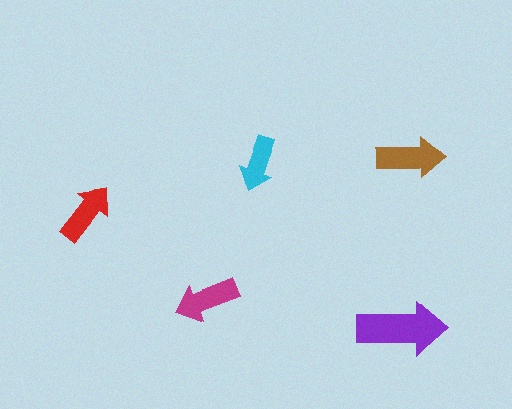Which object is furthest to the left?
The red arrow is leftmost.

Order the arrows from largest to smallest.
the purple one, the brown one, the magenta one, the red one, the cyan one.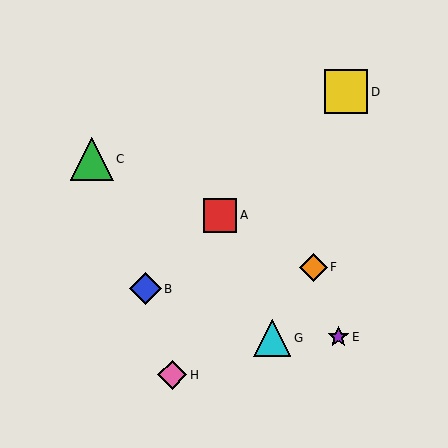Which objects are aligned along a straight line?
Objects A, B, D are aligned along a straight line.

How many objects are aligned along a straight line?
3 objects (A, B, D) are aligned along a straight line.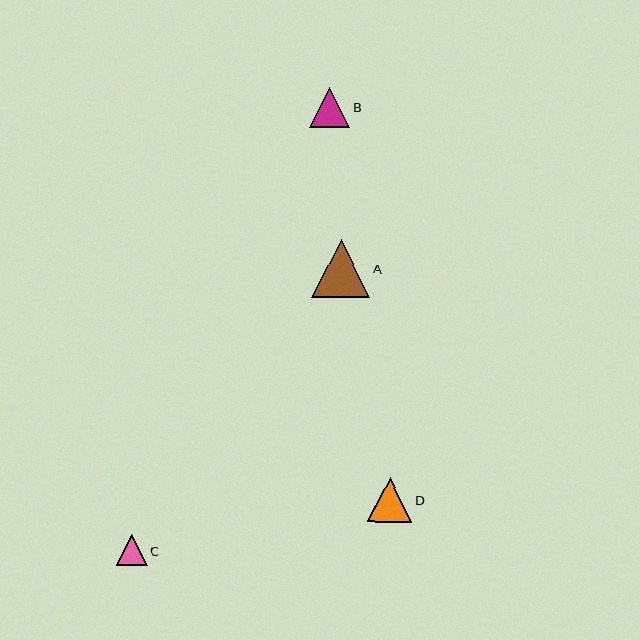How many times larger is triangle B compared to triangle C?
Triangle B is approximately 1.3 times the size of triangle C.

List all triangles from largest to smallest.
From largest to smallest: A, D, B, C.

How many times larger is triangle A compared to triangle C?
Triangle A is approximately 1.9 times the size of triangle C.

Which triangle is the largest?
Triangle A is the largest with a size of approximately 58 pixels.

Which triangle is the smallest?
Triangle C is the smallest with a size of approximately 31 pixels.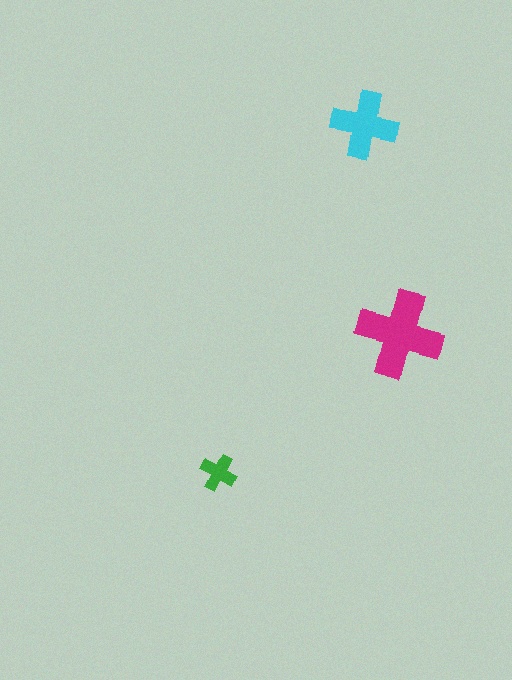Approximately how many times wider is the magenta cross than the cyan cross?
About 1.5 times wider.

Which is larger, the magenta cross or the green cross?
The magenta one.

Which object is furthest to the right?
The magenta cross is rightmost.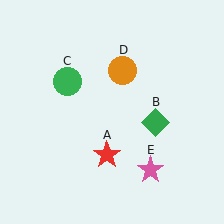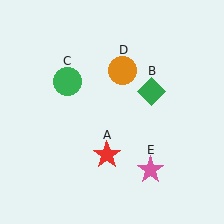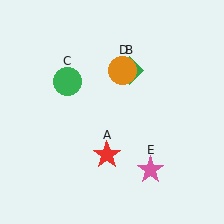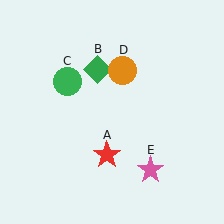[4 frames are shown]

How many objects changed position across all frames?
1 object changed position: green diamond (object B).